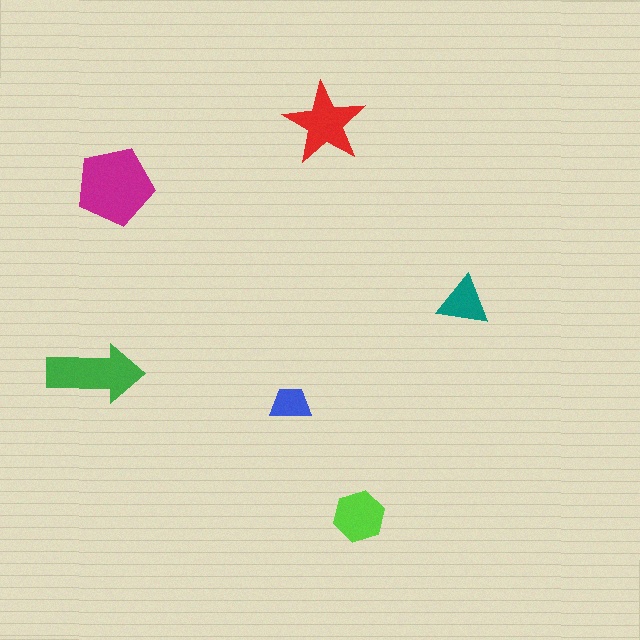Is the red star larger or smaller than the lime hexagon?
Larger.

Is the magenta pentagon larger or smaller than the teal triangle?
Larger.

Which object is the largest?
The magenta pentagon.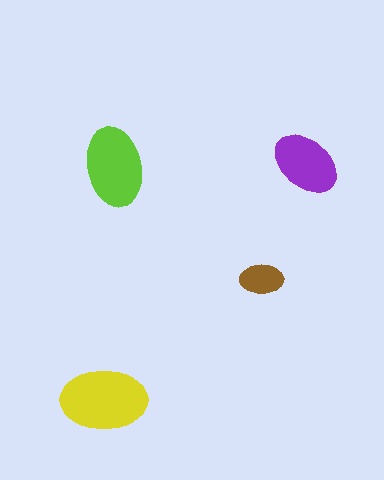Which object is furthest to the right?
The purple ellipse is rightmost.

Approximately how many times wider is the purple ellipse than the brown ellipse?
About 1.5 times wider.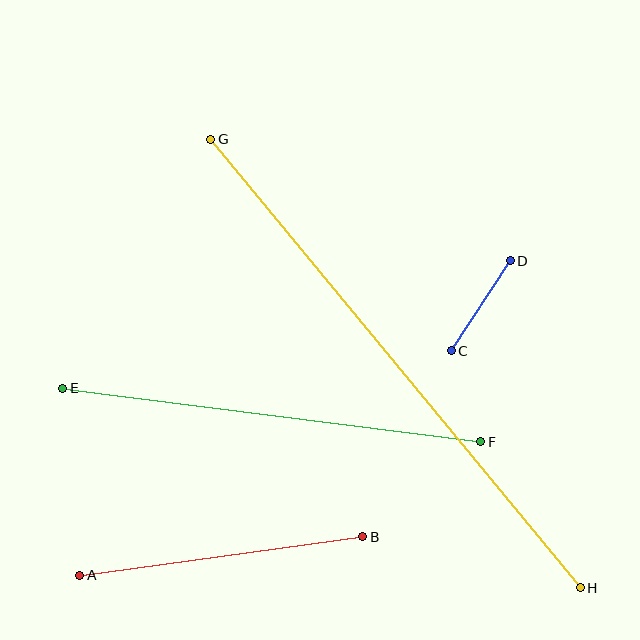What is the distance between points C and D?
The distance is approximately 107 pixels.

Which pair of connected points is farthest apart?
Points G and H are farthest apart.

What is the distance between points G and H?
The distance is approximately 581 pixels.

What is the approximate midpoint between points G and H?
The midpoint is at approximately (396, 363) pixels.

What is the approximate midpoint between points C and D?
The midpoint is at approximately (481, 306) pixels.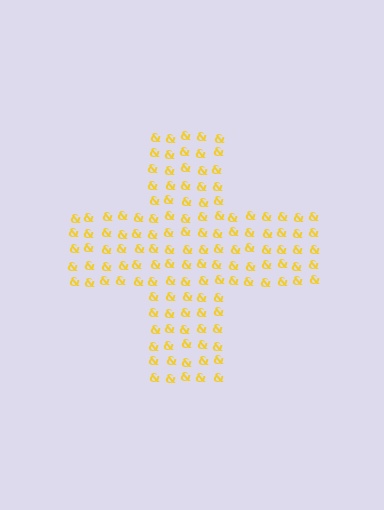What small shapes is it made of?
It is made of small ampersands.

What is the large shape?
The large shape is a cross.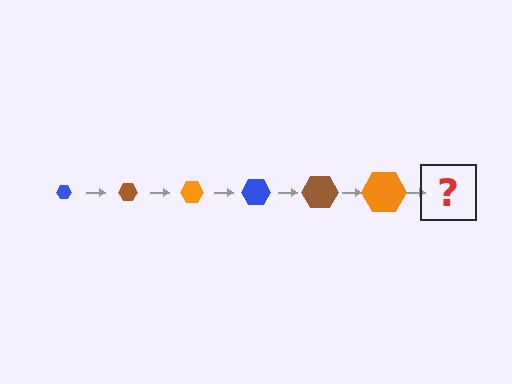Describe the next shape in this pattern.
It should be a blue hexagon, larger than the previous one.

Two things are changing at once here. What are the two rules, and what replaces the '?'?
The two rules are that the hexagon grows larger each step and the color cycles through blue, brown, and orange. The '?' should be a blue hexagon, larger than the previous one.